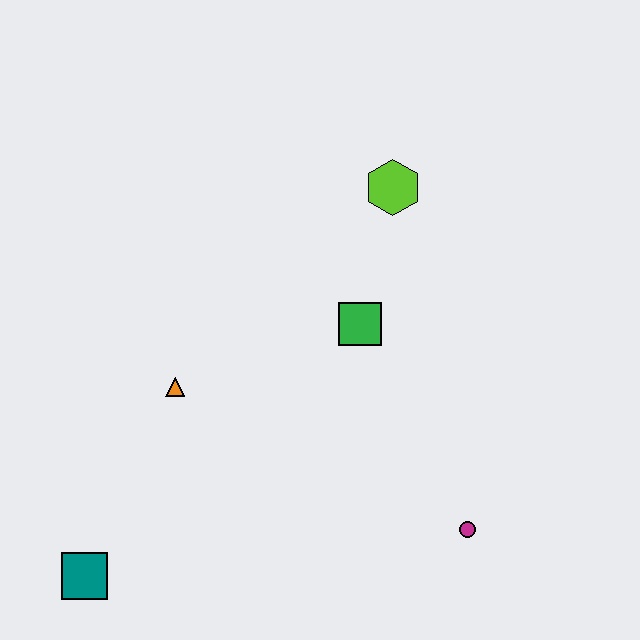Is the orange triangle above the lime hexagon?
No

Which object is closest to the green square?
The lime hexagon is closest to the green square.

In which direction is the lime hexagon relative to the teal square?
The lime hexagon is above the teal square.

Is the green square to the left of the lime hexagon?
Yes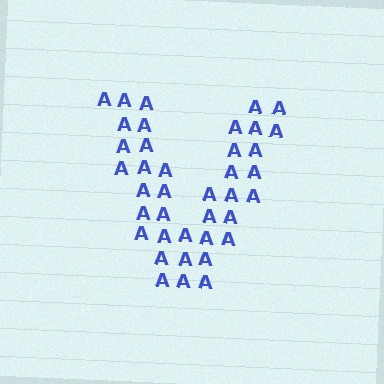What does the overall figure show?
The overall figure shows the letter V.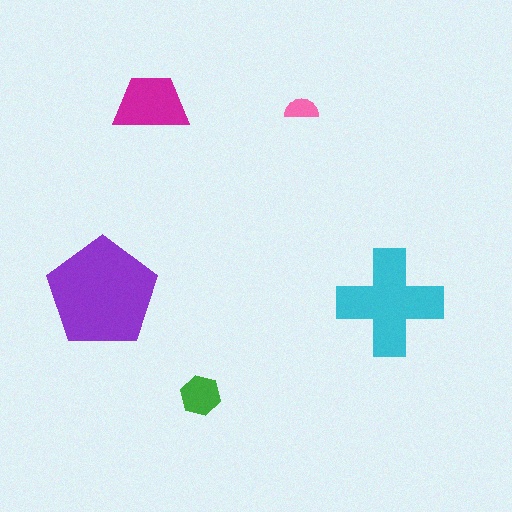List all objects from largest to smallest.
The purple pentagon, the cyan cross, the magenta trapezoid, the green hexagon, the pink semicircle.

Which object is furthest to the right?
The cyan cross is rightmost.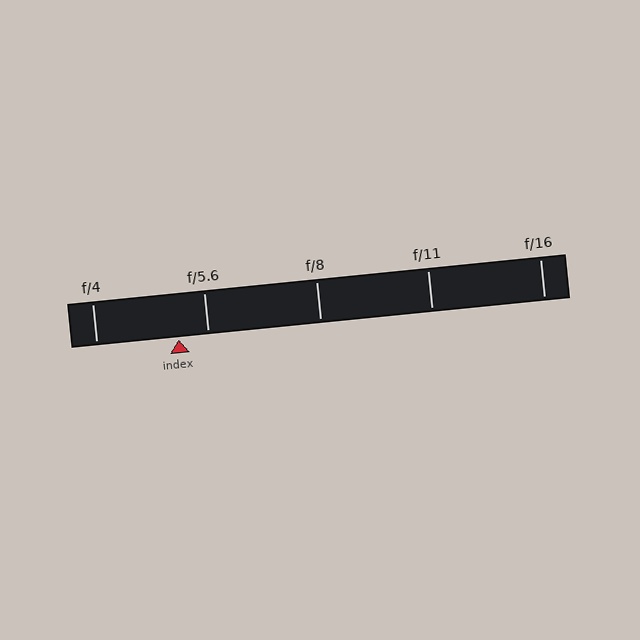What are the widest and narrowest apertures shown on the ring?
The widest aperture shown is f/4 and the narrowest is f/16.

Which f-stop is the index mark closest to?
The index mark is closest to f/5.6.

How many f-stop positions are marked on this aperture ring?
There are 5 f-stop positions marked.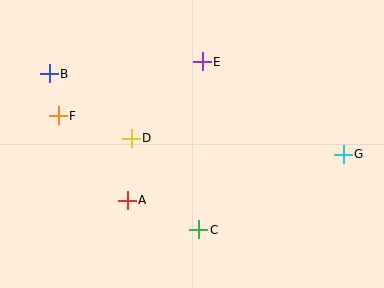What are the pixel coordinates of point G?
Point G is at (343, 154).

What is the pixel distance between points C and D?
The distance between C and D is 114 pixels.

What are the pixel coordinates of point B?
Point B is at (49, 74).